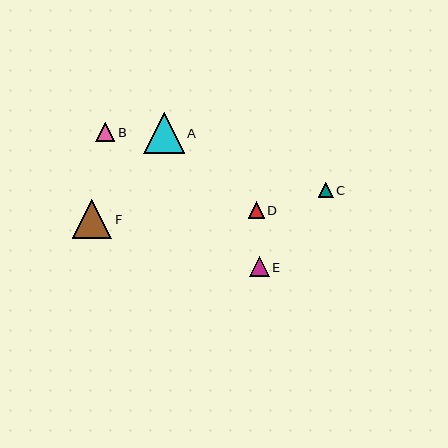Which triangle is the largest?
Triangle A is the largest with a size of approximately 41 pixels.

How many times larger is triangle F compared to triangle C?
Triangle F is approximately 2.6 times the size of triangle C.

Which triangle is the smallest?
Triangle C is the smallest with a size of approximately 15 pixels.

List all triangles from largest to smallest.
From largest to smallest: A, F, E, B, D, C.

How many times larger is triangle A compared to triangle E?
Triangle A is approximately 2.0 times the size of triangle E.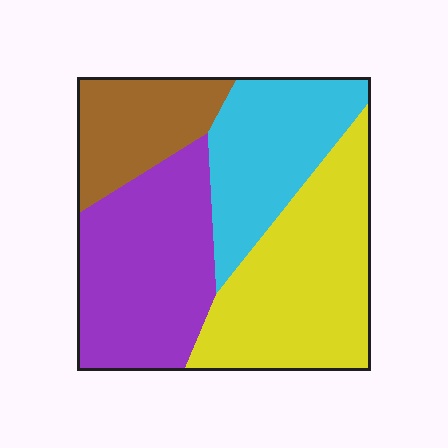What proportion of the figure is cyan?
Cyan covers 22% of the figure.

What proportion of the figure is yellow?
Yellow covers 33% of the figure.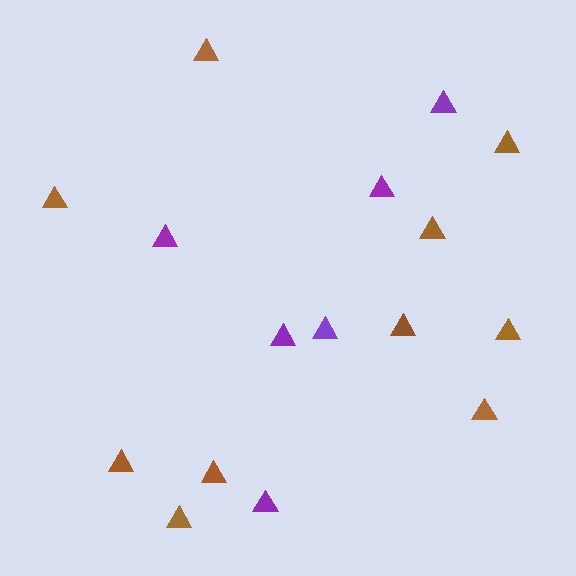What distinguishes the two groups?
There are 2 groups: one group of purple triangles (6) and one group of brown triangles (10).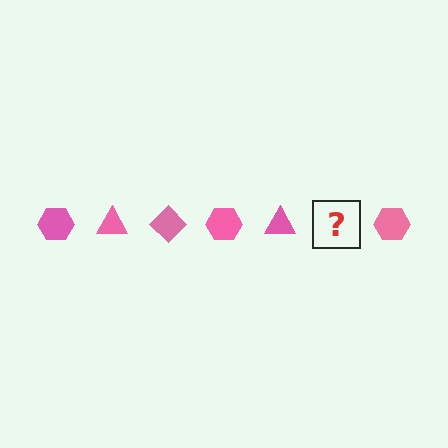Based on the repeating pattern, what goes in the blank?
The blank should be a pink diamond.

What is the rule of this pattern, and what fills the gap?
The rule is that the pattern cycles through hexagon, triangle, diamond shapes in pink. The gap should be filled with a pink diamond.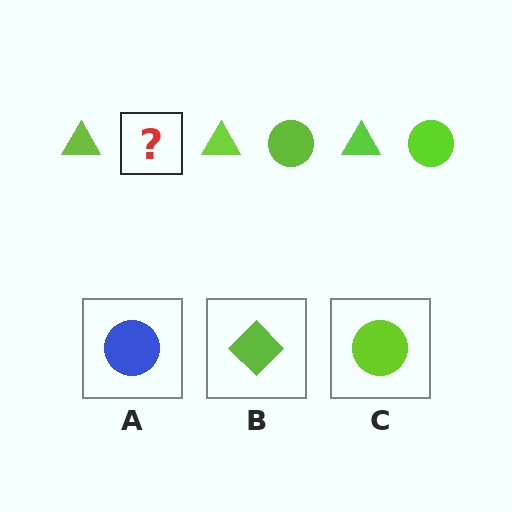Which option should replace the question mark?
Option C.